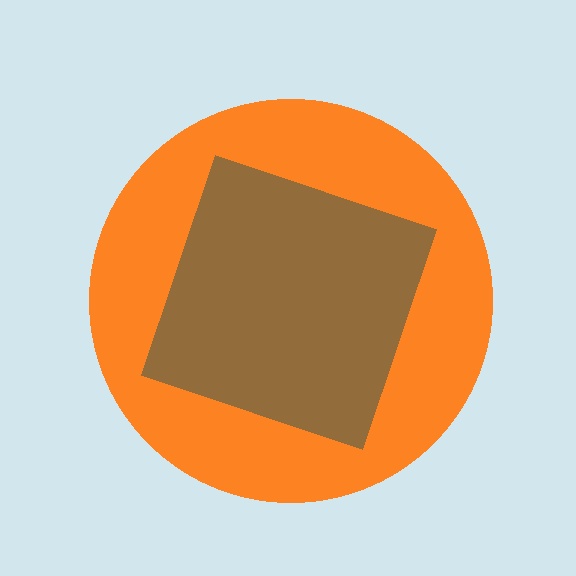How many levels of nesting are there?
2.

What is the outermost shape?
The orange circle.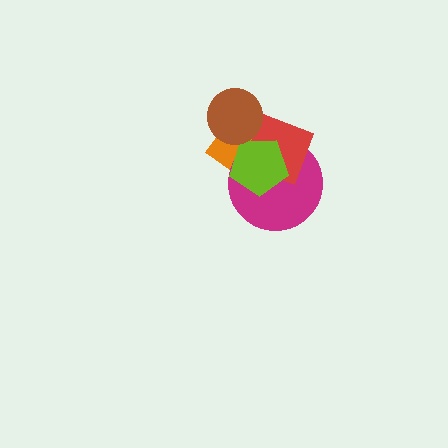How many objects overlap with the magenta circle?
3 objects overlap with the magenta circle.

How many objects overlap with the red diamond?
4 objects overlap with the red diamond.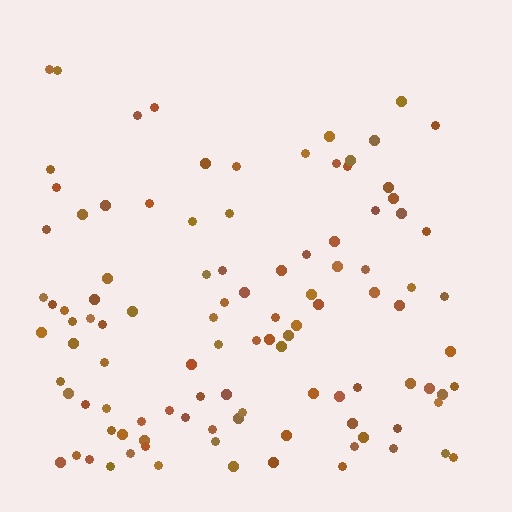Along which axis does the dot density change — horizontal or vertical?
Vertical.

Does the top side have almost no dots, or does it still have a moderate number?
Still a moderate number, just noticeably fewer than the bottom.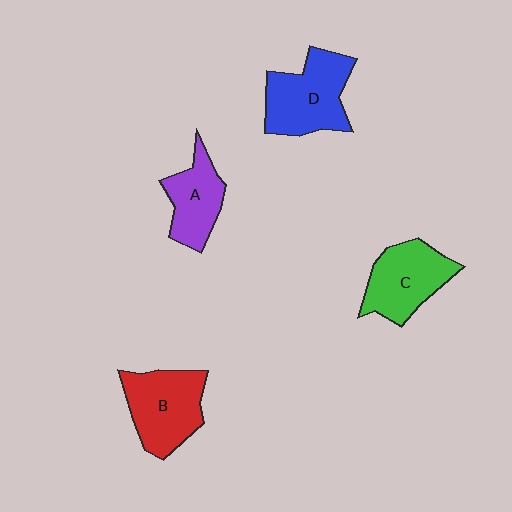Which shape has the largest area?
Shape D (blue).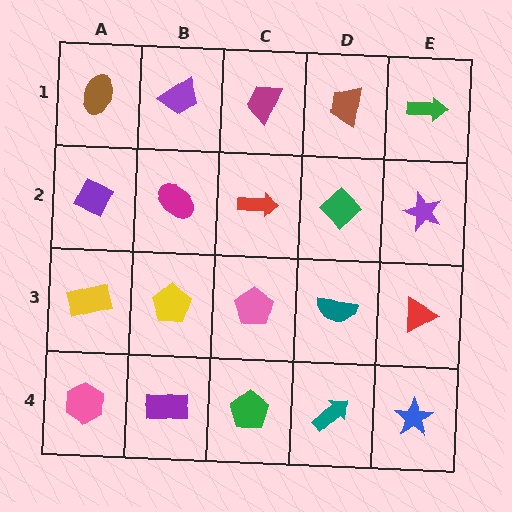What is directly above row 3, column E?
A purple star.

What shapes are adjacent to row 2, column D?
A brown trapezoid (row 1, column D), a teal semicircle (row 3, column D), a red arrow (row 2, column C), a purple star (row 2, column E).